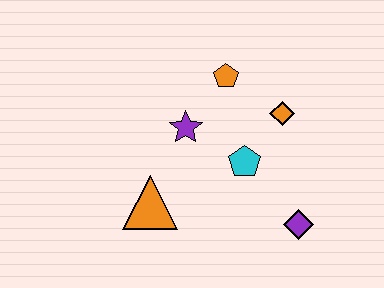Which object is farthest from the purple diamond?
The orange pentagon is farthest from the purple diamond.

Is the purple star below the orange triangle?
No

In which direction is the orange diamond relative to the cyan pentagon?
The orange diamond is above the cyan pentagon.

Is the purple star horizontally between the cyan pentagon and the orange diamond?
No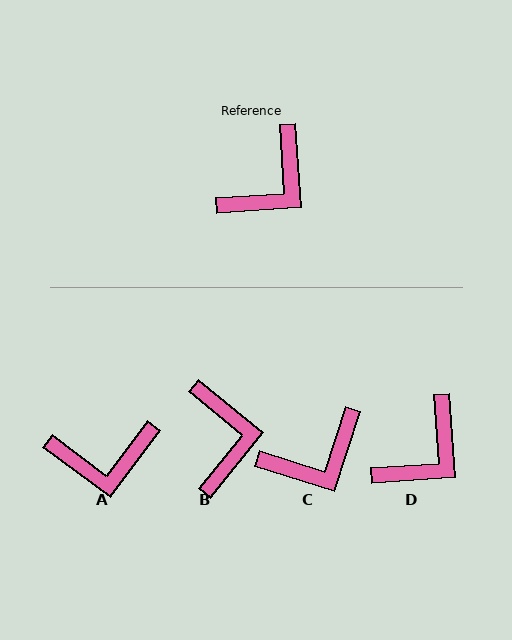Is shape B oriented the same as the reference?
No, it is off by about 47 degrees.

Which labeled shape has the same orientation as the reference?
D.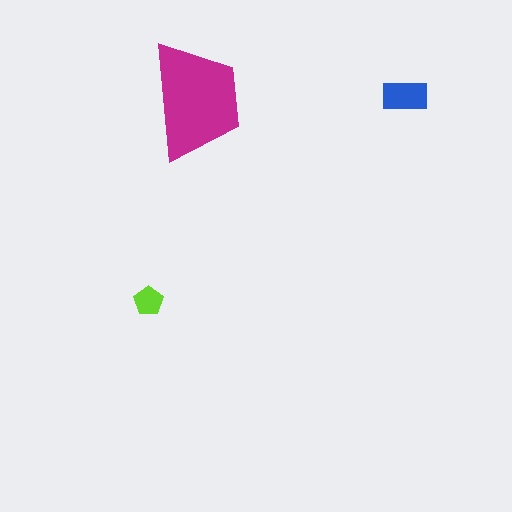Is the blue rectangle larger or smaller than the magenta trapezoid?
Smaller.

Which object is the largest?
The magenta trapezoid.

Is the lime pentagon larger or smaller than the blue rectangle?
Smaller.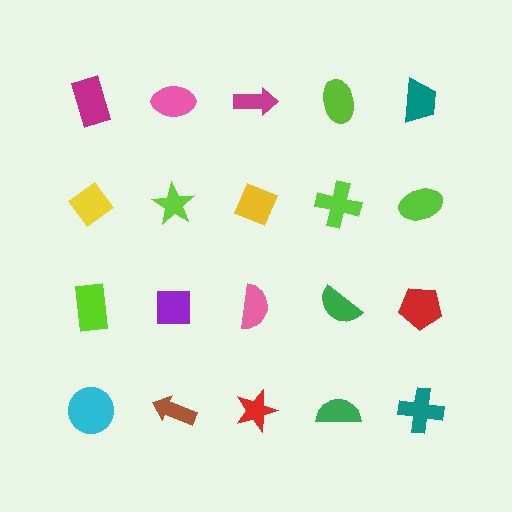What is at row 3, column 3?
A pink semicircle.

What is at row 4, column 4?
A green semicircle.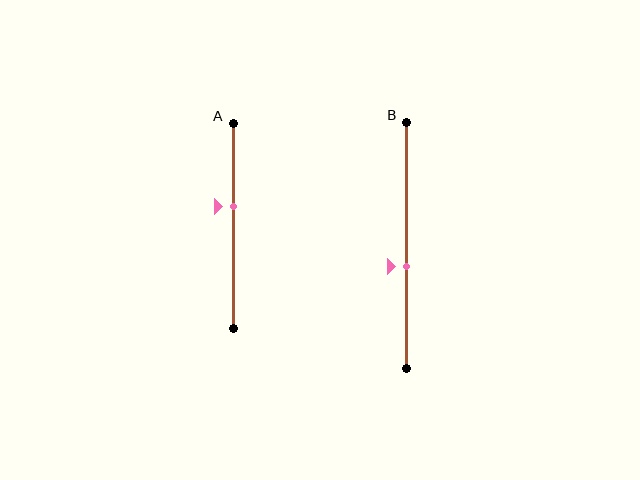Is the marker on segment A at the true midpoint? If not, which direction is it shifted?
No, the marker on segment A is shifted upward by about 9% of the segment length.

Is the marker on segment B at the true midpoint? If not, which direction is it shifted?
No, the marker on segment B is shifted downward by about 9% of the segment length.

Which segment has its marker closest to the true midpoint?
Segment B has its marker closest to the true midpoint.